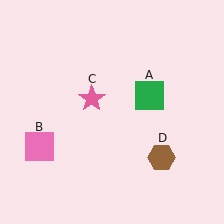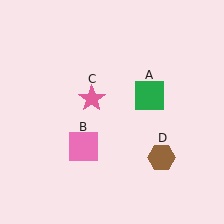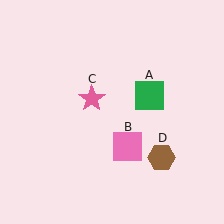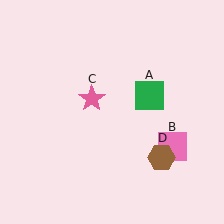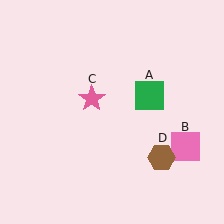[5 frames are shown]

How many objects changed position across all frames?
1 object changed position: pink square (object B).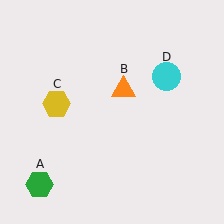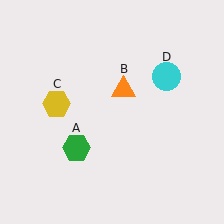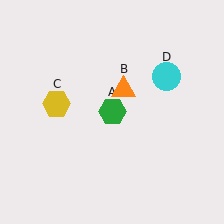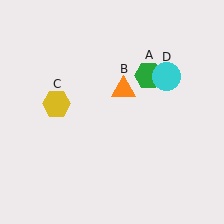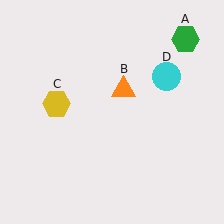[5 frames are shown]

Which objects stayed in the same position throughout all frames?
Orange triangle (object B) and yellow hexagon (object C) and cyan circle (object D) remained stationary.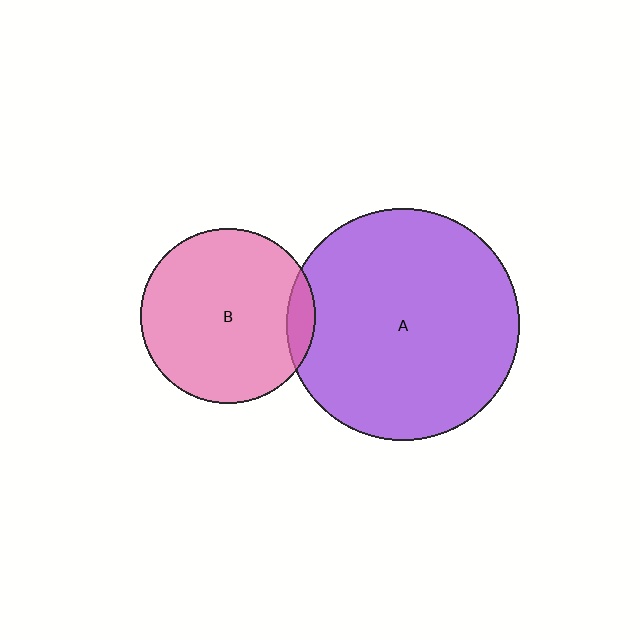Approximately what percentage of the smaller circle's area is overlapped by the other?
Approximately 10%.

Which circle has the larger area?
Circle A (purple).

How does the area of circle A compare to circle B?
Approximately 1.8 times.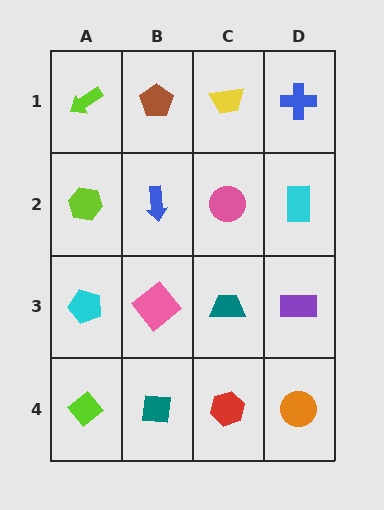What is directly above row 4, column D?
A purple rectangle.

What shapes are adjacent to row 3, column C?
A pink circle (row 2, column C), a red hexagon (row 4, column C), a pink diamond (row 3, column B), a purple rectangle (row 3, column D).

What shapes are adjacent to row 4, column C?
A teal trapezoid (row 3, column C), a teal square (row 4, column B), an orange circle (row 4, column D).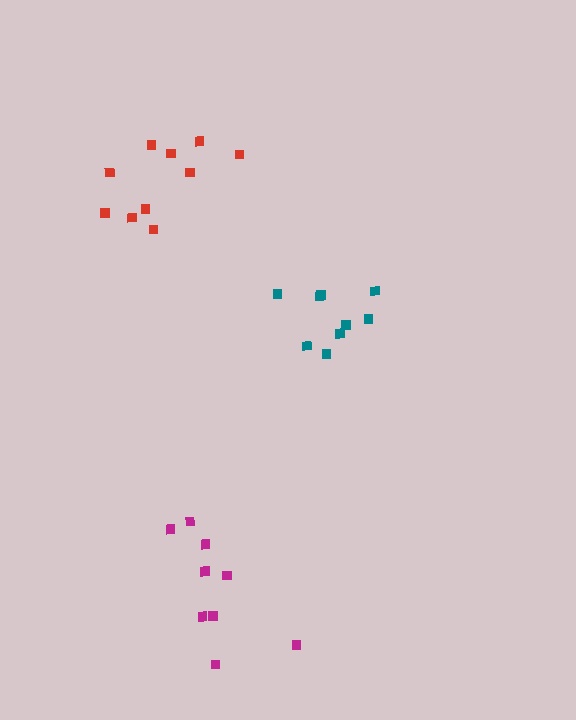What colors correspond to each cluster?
The clusters are colored: magenta, red, teal.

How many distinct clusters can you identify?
There are 3 distinct clusters.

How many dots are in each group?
Group 1: 9 dots, Group 2: 10 dots, Group 3: 9 dots (28 total).